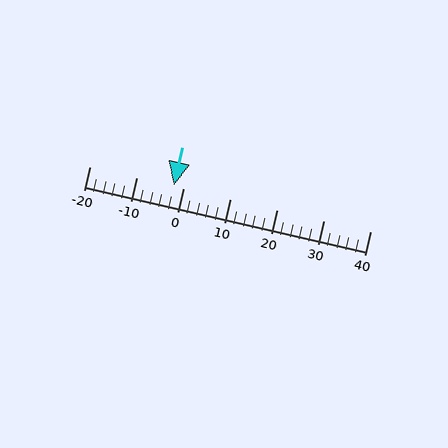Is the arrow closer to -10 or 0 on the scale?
The arrow is closer to 0.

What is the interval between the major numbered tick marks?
The major tick marks are spaced 10 units apart.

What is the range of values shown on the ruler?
The ruler shows values from -20 to 40.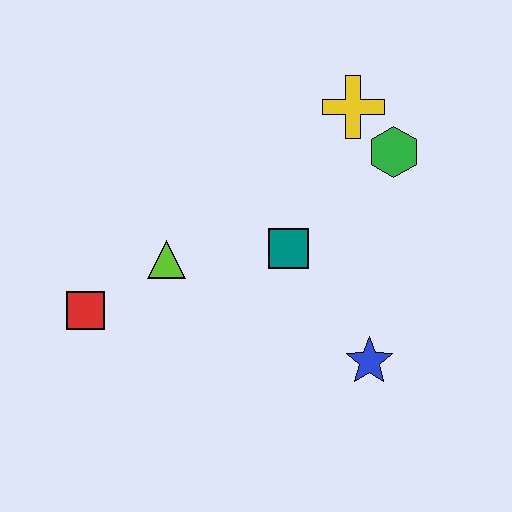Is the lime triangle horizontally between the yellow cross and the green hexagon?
No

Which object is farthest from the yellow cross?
The red square is farthest from the yellow cross.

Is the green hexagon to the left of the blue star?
No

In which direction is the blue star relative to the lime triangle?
The blue star is to the right of the lime triangle.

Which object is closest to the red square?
The lime triangle is closest to the red square.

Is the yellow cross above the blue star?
Yes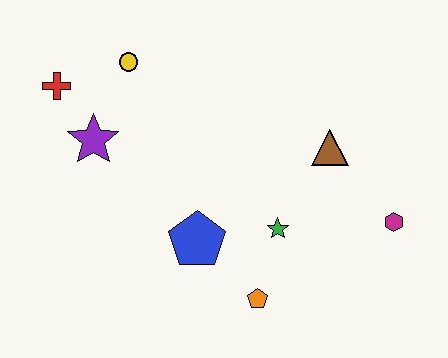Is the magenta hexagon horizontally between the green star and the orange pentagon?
No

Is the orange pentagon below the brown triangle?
Yes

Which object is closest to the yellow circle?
The red cross is closest to the yellow circle.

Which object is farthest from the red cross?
The magenta hexagon is farthest from the red cross.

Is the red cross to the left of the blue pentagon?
Yes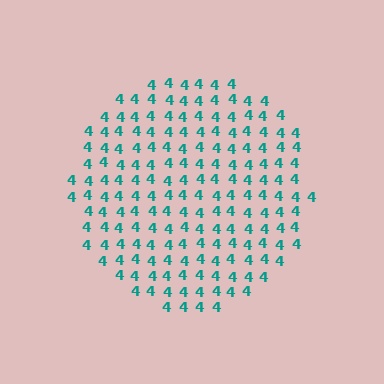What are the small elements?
The small elements are digit 4's.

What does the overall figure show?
The overall figure shows a circle.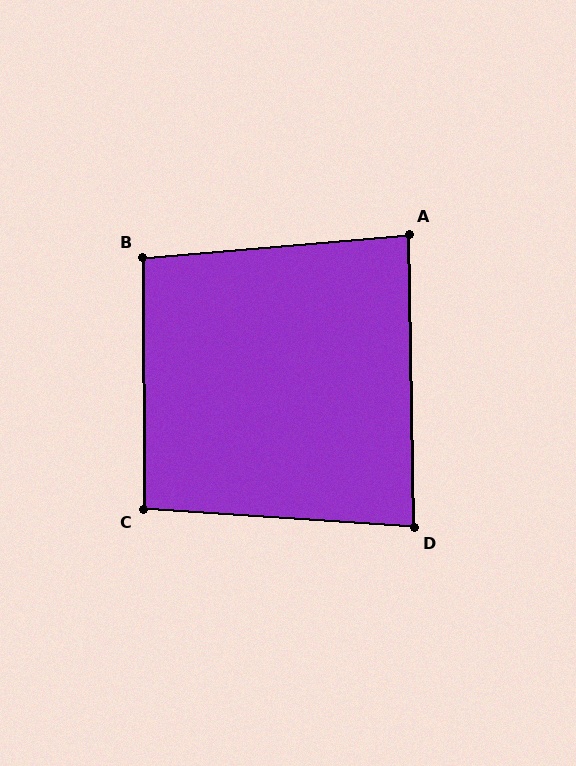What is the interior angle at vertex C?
Approximately 94 degrees (approximately right).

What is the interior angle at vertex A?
Approximately 86 degrees (approximately right).